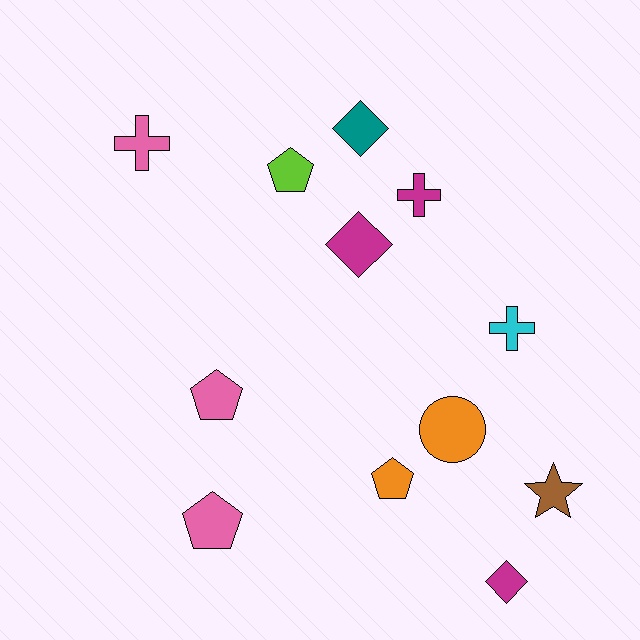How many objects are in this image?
There are 12 objects.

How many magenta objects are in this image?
There are 3 magenta objects.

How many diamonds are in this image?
There are 3 diamonds.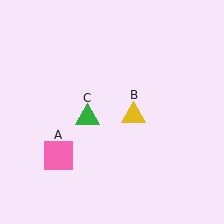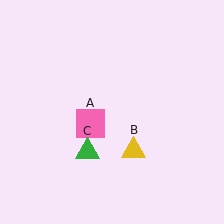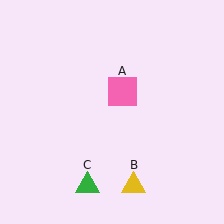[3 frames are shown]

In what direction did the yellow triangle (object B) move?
The yellow triangle (object B) moved down.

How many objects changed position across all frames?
3 objects changed position: pink square (object A), yellow triangle (object B), green triangle (object C).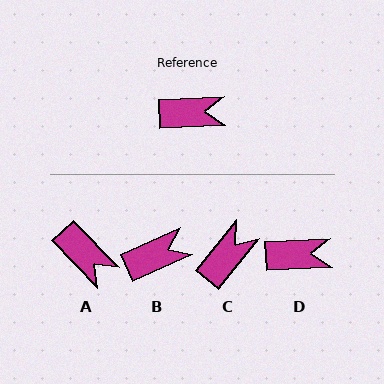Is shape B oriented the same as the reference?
No, it is off by about 22 degrees.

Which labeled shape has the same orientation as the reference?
D.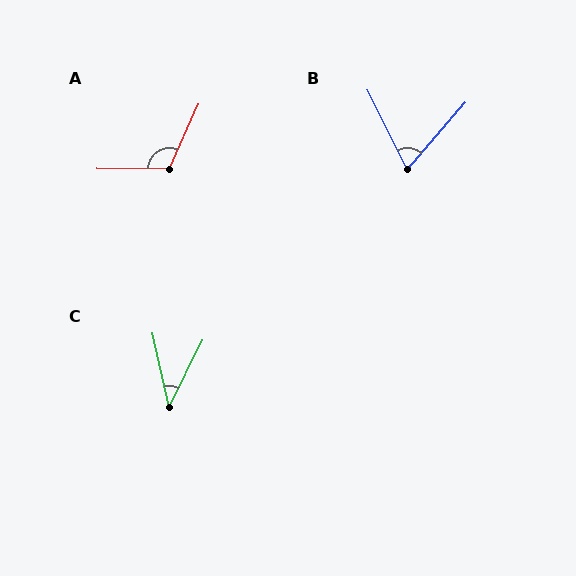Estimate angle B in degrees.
Approximately 67 degrees.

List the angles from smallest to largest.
C (39°), B (67°), A (114°).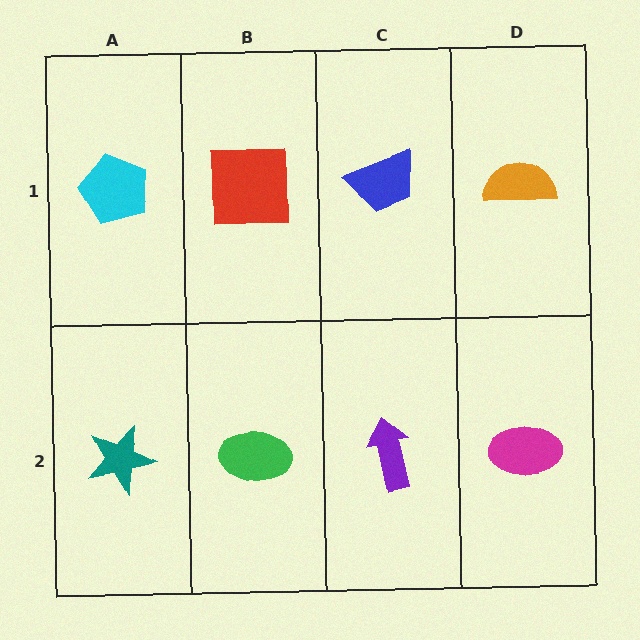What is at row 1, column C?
A blue trapezoid.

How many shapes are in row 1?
4 shapes.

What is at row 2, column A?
A teal star.